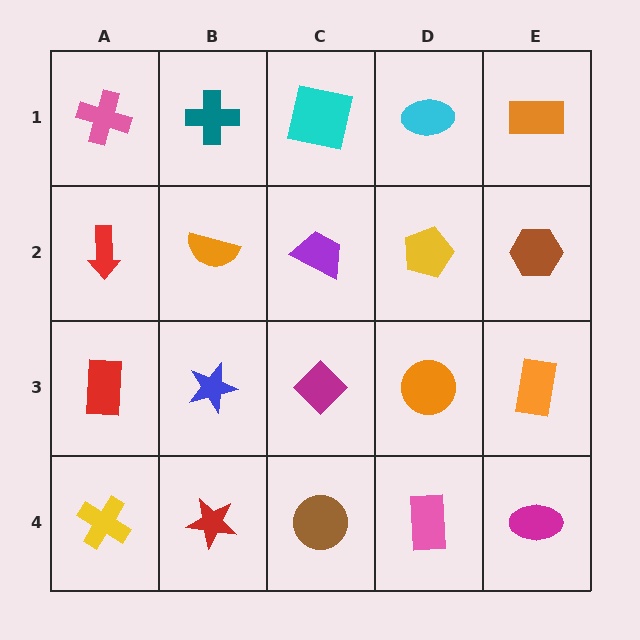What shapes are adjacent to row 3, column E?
A brown hexagon (row 2, column E), a magenta ellipse (row 4, column E), an orange circle (row 3, column D).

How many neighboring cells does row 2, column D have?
4.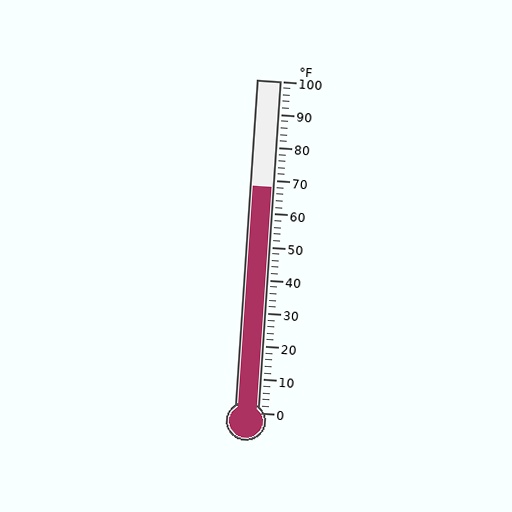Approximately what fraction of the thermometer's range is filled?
The thermometer is filled to approximately 70% of its range.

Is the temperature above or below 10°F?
The temperature is above 10°F.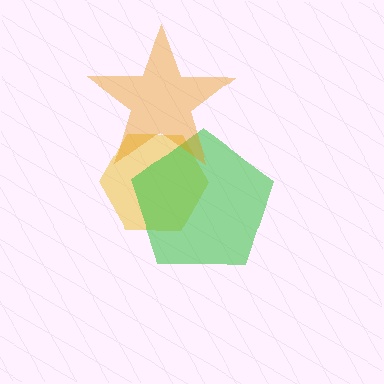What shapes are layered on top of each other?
The layered shapes are: a yellow hexagon, a green pentagon, an orange star.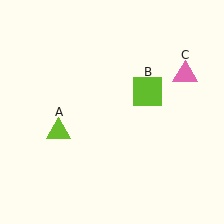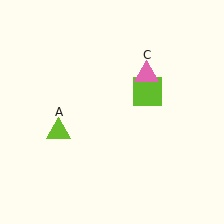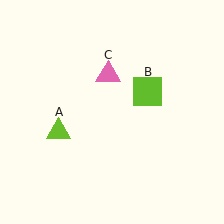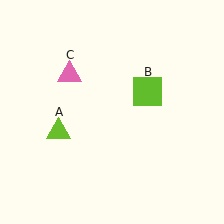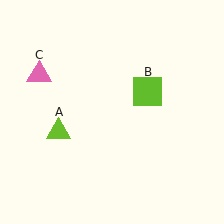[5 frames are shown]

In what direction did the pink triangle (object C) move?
The pink triangle (object C) moved left.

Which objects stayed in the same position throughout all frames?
Lime triangle (object A) and lime square (object B) remained stationary.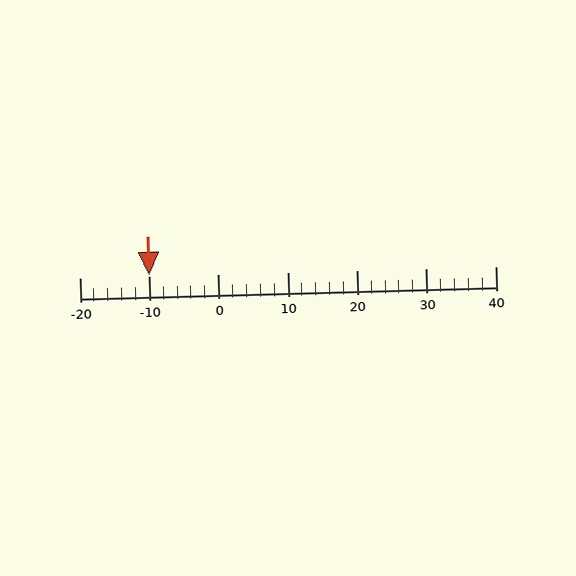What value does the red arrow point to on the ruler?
The red arrow points to approximately -10.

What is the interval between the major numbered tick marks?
The major tick marks are spaced 10 units apart.